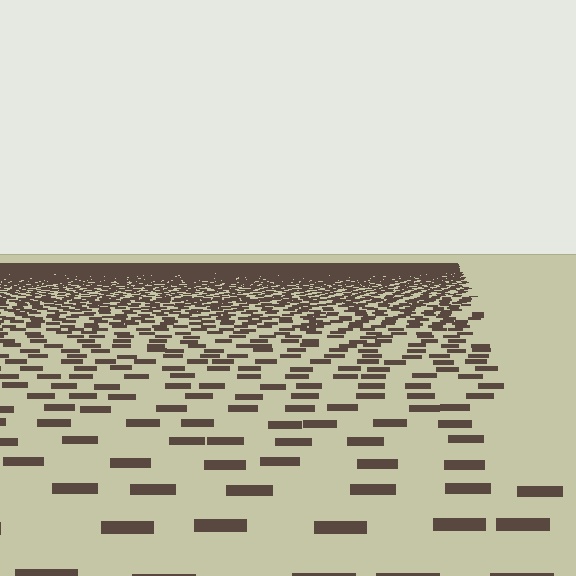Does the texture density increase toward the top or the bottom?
Density increases toward the top.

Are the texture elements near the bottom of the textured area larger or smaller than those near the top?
Larger. Near the bottom, elements are closer to the viewer and appear at a bigger on-screen size.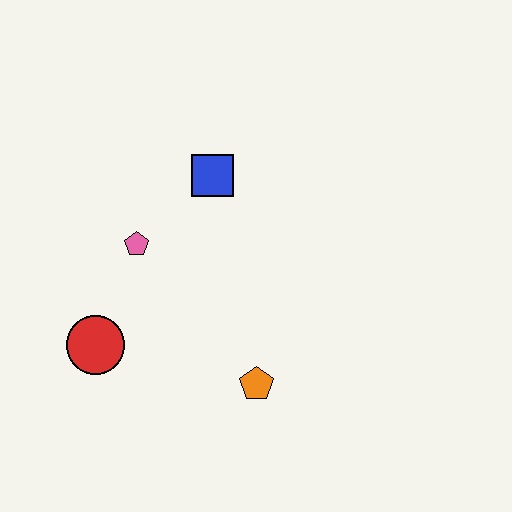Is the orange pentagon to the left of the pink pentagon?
No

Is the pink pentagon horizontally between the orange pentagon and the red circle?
Yes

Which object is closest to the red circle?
The pink pentagon is closest to the red circle.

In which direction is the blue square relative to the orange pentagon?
The blue square is above the orange pentagon.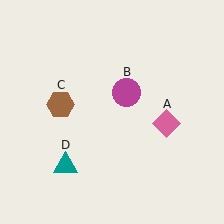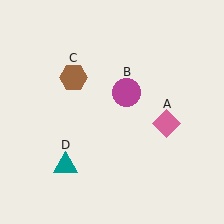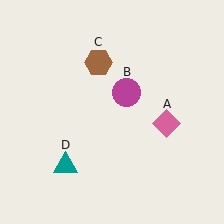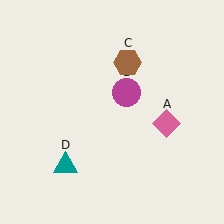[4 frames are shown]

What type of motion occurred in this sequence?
The brown hexagon (object C) rotated clockwise around the center of the scene.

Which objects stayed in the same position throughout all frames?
Pink diamond (object A) and magenta circle (object B) and teal triangle (object D) remained stationary.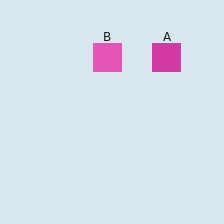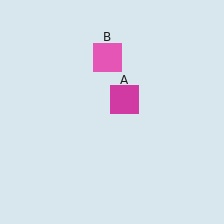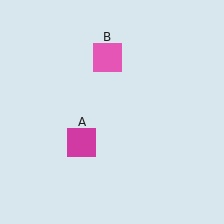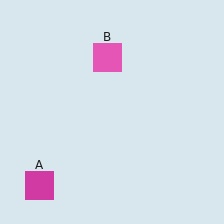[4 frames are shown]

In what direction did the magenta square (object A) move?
The magenta square (object A) moved down and to the left.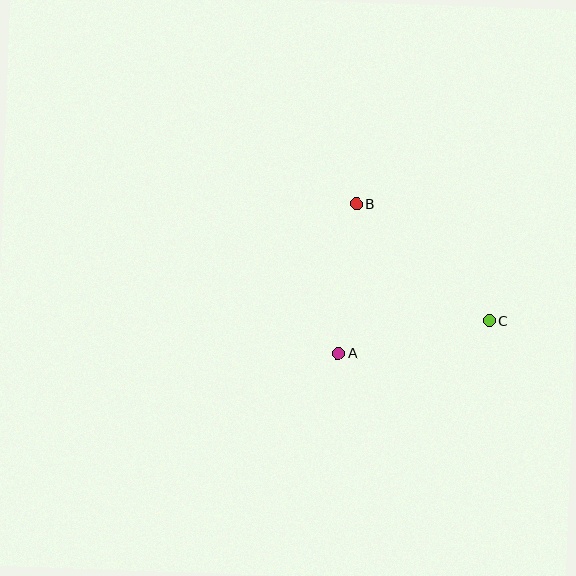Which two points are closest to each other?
Points A and B are closest to each other.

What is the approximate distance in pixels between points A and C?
The distance between A and C is approximately 154 pixels.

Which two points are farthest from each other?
Points B and C are farthest from each other.